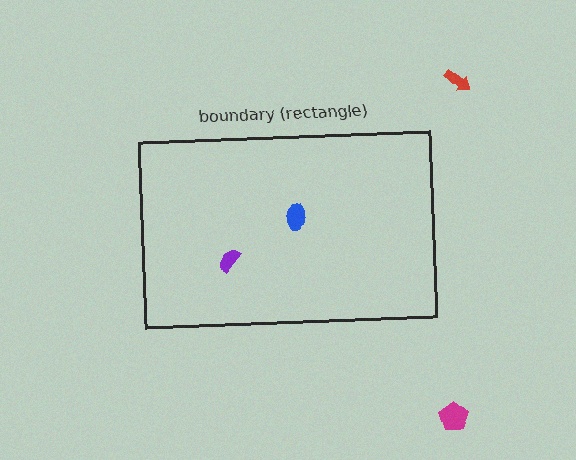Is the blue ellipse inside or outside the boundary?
Inside.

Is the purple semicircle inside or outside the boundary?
Inside.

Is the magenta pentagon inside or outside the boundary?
Outside.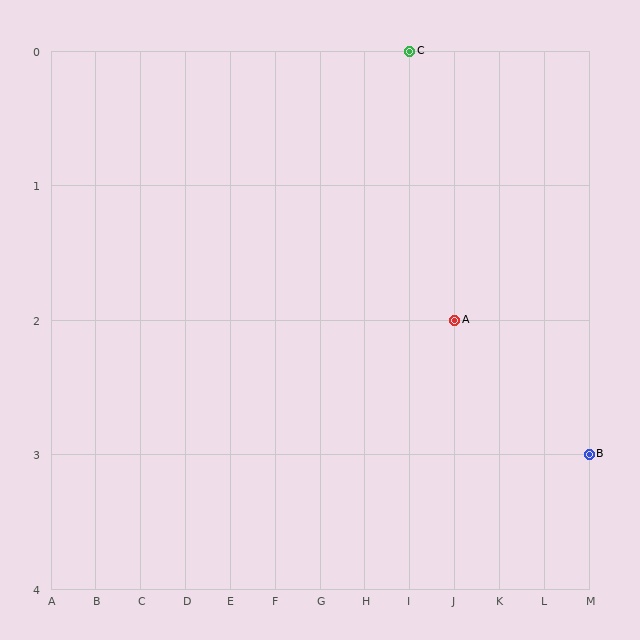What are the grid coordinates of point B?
Point B is at grid coordinates (M, 3).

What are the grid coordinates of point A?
Point A is at grid coordinates (J, 2).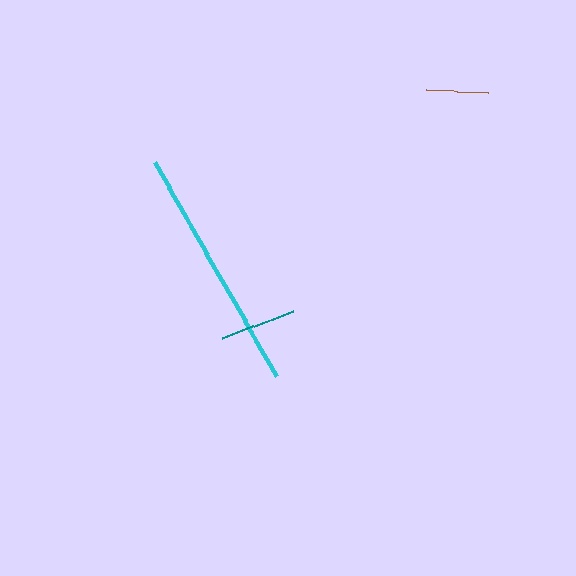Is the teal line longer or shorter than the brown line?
The teal line is longer than the brown line.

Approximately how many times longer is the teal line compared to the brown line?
The teal line is approximately 1.2 times the length of the brown line.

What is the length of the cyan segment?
The cyan segment is approximately 246 pixels long.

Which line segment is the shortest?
The brown line is the shortest at approximately 62 pixels.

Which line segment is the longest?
The cyan line is the longest at approximately 246 pixels.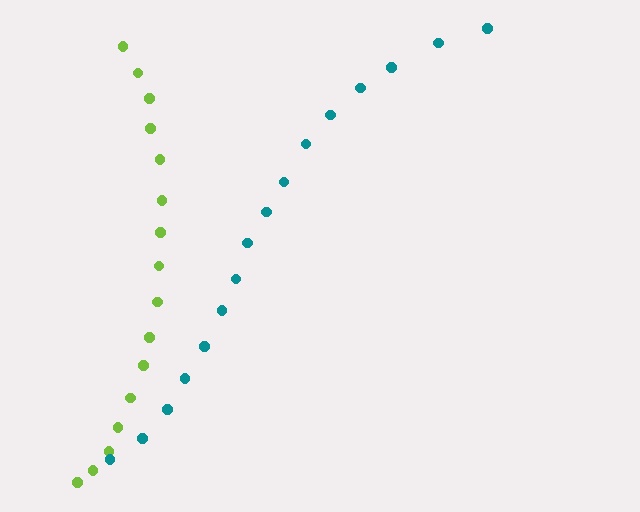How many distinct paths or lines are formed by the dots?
There are 2 distinct paths.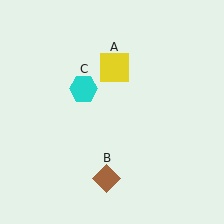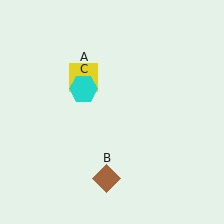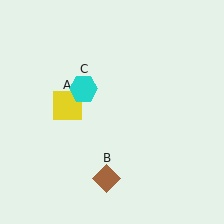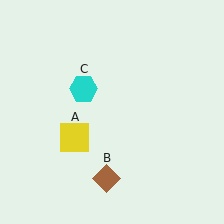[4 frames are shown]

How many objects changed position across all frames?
1 object changed position: yellow square (object A).